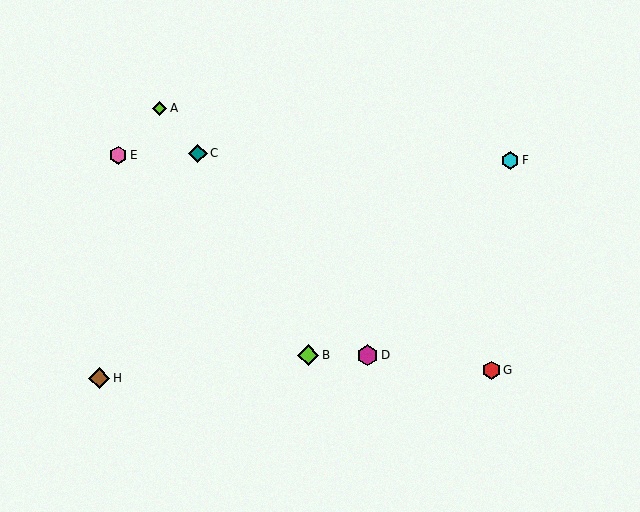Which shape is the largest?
The brown diamond (labeled H) is the largest.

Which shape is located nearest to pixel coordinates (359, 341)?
The magenta hexagon (labeled D) at (368, 355) is nearest to that location.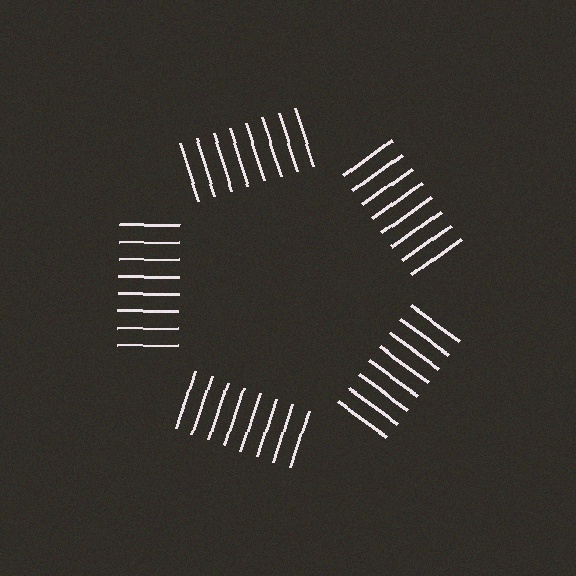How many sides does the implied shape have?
5 sides — the line-ends trace a pentagon.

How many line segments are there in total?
40 — 8 along each of the 5 edges.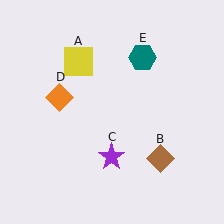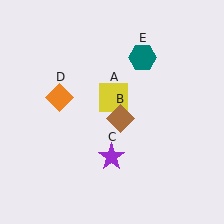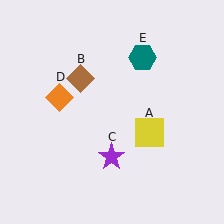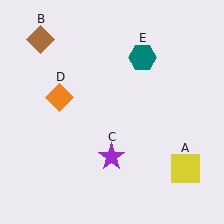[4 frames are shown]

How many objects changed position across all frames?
2 objects changed position: yellow square (object A), brown diamond (object B).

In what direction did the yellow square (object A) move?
The yellow square (object A) moved down and to the right.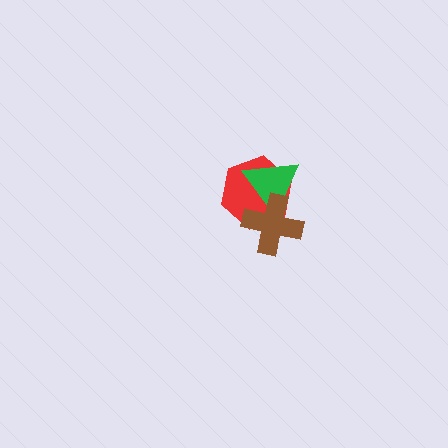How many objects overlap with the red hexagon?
2 objects overlap with the red hexagon.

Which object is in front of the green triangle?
The brown cross is in front of the green triangle.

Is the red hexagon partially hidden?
Yes, it is partially covered by another shape.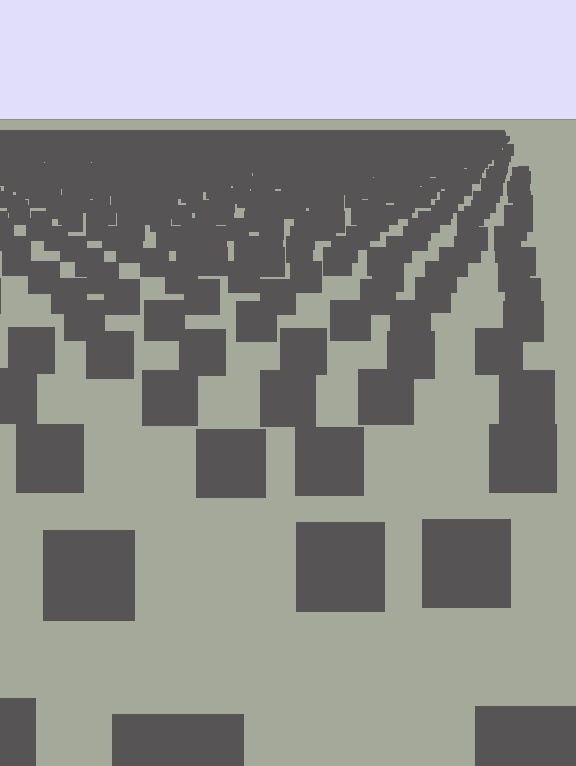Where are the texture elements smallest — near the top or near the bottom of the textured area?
Near the top.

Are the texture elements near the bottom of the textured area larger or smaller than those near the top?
Larger. Near the bottom, elements are closer to the viewer and appear at a bigger on-screen size.